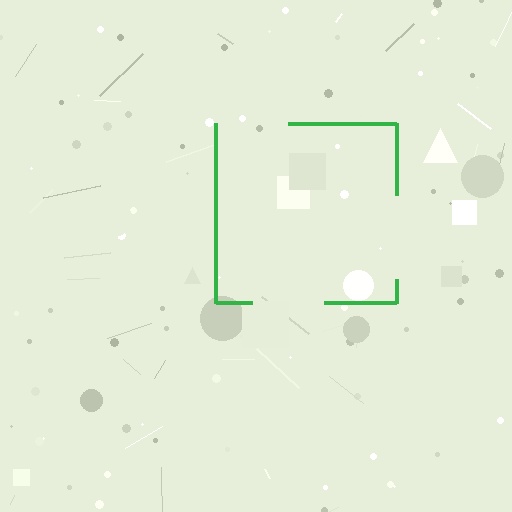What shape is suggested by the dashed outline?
The dashed outline suggests a square.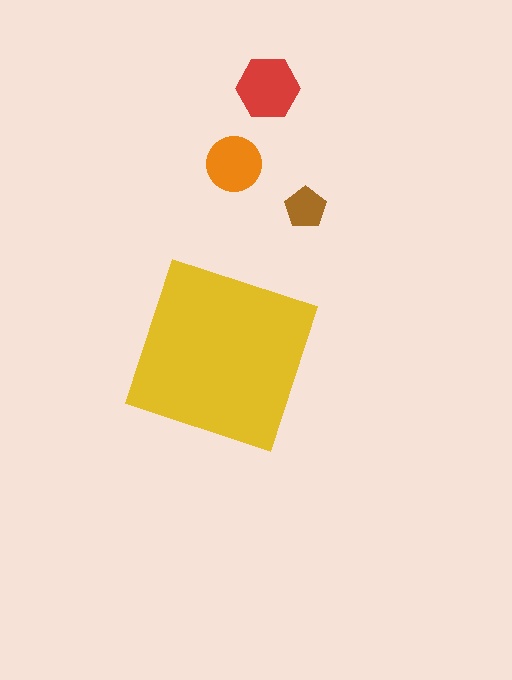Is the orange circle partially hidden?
No, the orange circle is fully visible.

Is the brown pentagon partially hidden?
No, the brown pentagon is fully visible.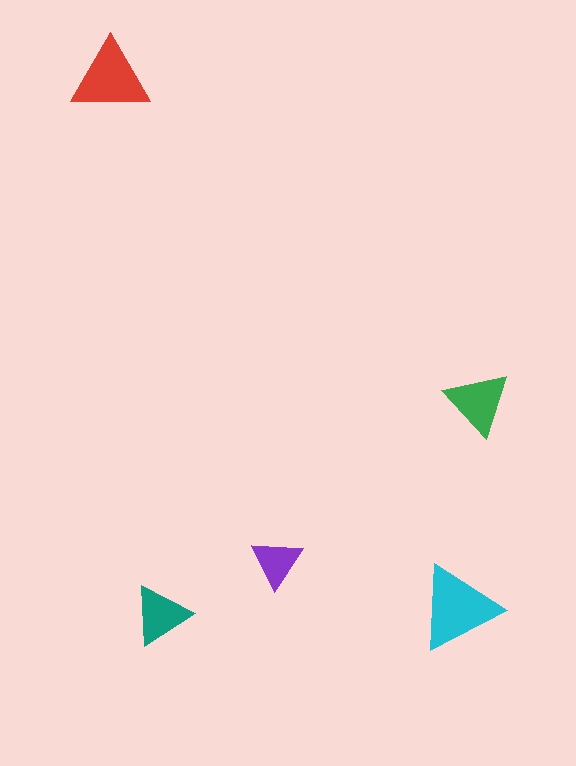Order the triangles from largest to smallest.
the cyan one, the red one, the green one, the teal one, the purple one.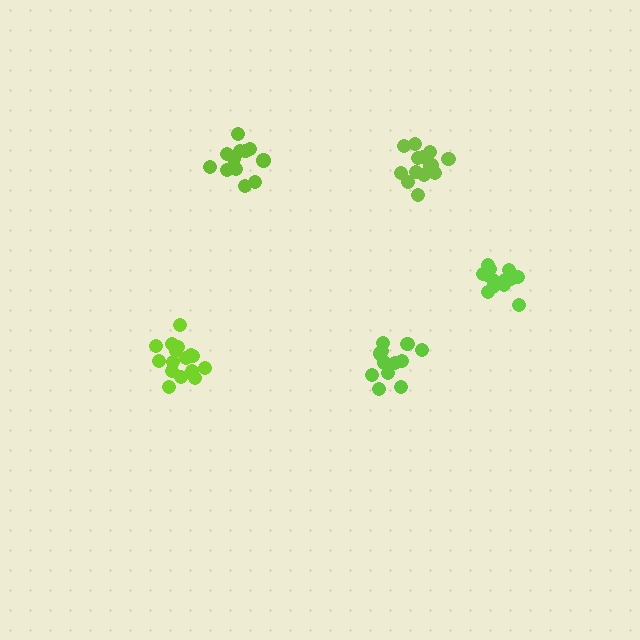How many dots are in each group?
Group 1: 15 dots, Group 2: 16 dots, Group 3: 13 dots, Group 4: 12 dots, Group 5: 12 dots (68 total).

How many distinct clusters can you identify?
There are 5 distinct clusters.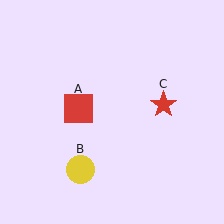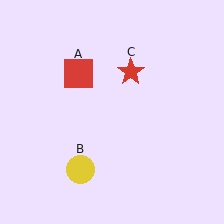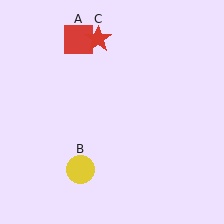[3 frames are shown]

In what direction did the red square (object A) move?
The red square (object A) moved up.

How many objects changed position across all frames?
2 objects changed position: red square (object A), red star (object C).